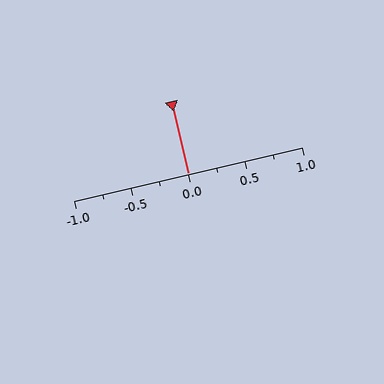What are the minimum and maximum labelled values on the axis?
The axis runs from -1.0 to 1.0.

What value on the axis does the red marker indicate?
The marker indicates approximately 0.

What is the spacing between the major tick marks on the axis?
The major ticks are spaced 0.5 apart.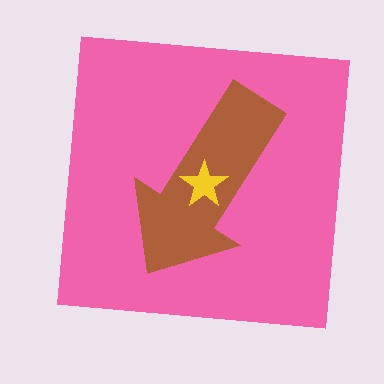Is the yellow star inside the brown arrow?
Yes.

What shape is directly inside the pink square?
The brown arrow.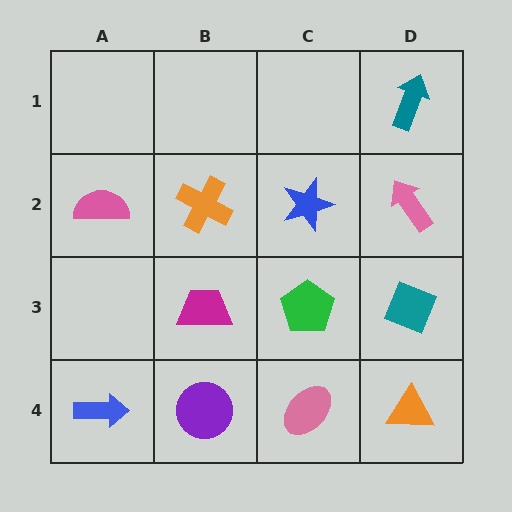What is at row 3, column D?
A teal diamond.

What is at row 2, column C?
A blue star.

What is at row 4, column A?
A blue arrow.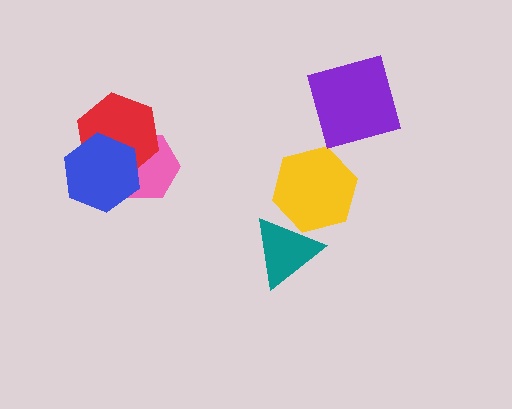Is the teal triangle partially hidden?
Yes, it is partially covered by another shape.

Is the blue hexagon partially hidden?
No, no other shape covers it.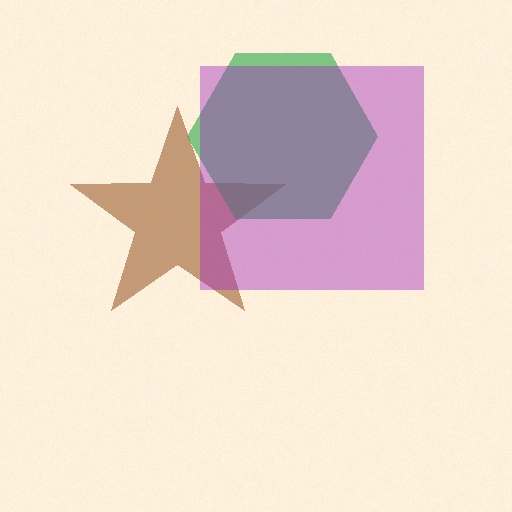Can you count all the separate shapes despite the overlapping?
Yes, there are 3 separate shapes.